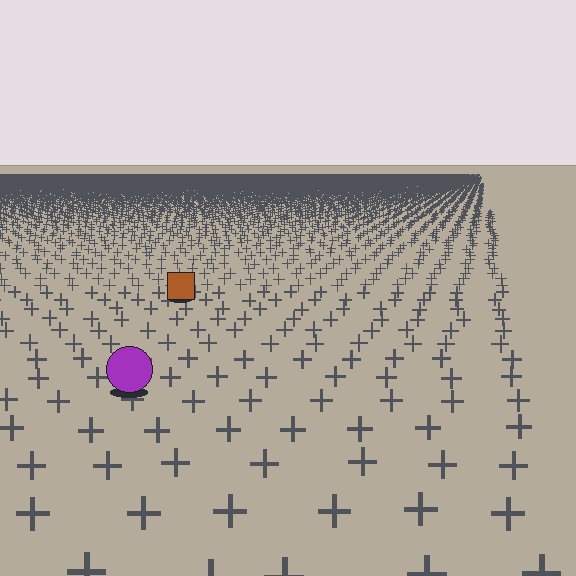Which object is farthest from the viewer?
The brown square is farthest from the viewer. It appears smaller and the ground texture around it is denser.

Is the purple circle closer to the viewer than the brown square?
Yes. The purple circle is closer — you can tell from the texture gradient: the ground texture is coarser near it.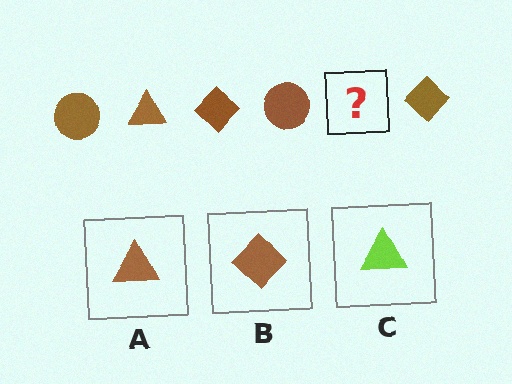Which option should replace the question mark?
Option A.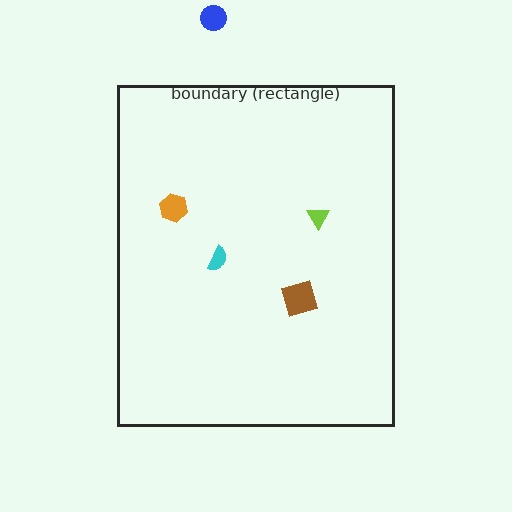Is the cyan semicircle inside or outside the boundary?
Inside.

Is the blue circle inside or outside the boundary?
Outside.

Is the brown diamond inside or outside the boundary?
Inside.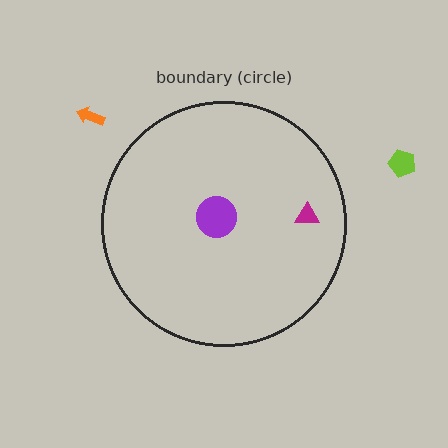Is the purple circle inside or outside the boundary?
Inside.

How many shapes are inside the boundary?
2 inside, 2 outside.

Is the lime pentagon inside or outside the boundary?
Outside.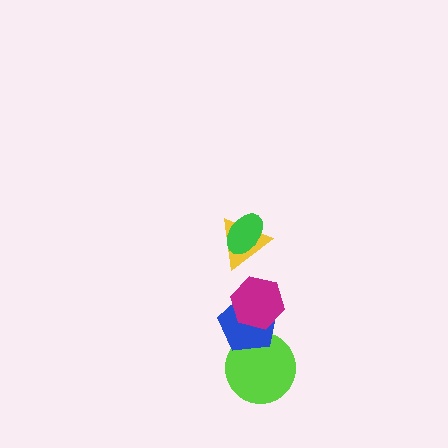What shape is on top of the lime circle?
The blue pentagon is on top of the lime circle.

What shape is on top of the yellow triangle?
The green ellipse is on top of the yellow triangle.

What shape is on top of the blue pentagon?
The magenta hexagon is on top of the blue pentagon.